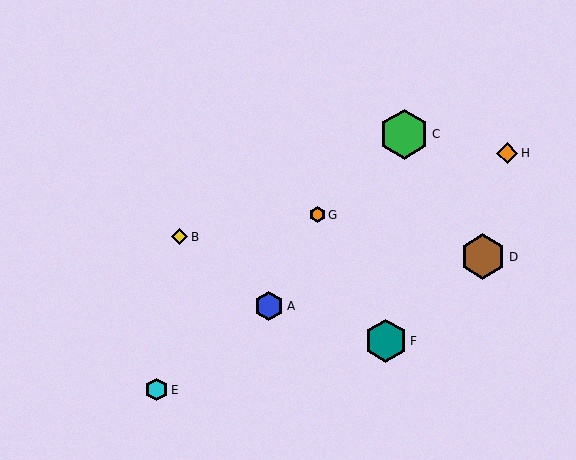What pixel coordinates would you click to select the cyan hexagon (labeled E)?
Click at (156, 390) to select the cyan hexagon E.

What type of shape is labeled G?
Shape G is an orange hexagon.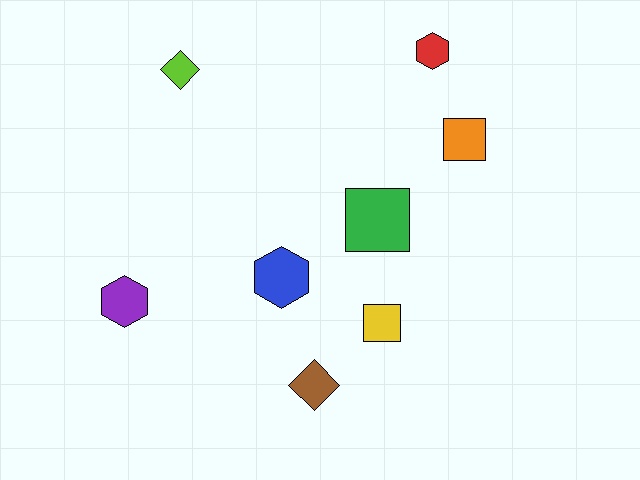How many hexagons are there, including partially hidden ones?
There are 3 hexagons.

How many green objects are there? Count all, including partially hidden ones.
There is 1 green object.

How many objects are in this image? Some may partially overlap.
There are 8 objects.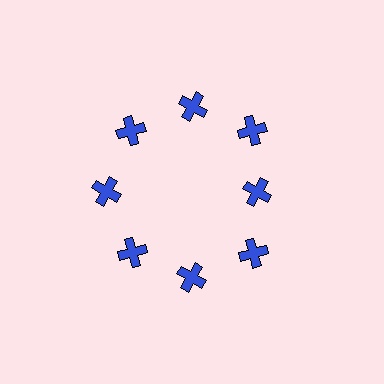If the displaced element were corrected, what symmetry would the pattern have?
It would have 8-fold rotational symmetry — the pattern would map onto itself every 45 degrees.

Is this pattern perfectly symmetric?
No. The 8 blue crosses are arranged in a ring, but one element near the 3 o'clock position is pulled inward toward the center, breaking the 8-fold rotational symmetry.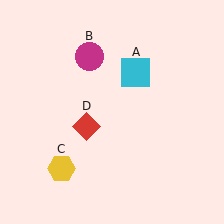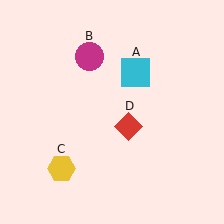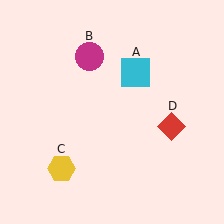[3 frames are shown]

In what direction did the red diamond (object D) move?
The red diamond (object D) moved right.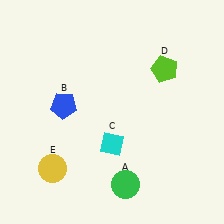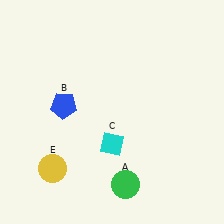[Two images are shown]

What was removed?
The lime pentagon (D) was removed in Image 2.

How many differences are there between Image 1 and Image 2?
There is 1 difference between the two images.